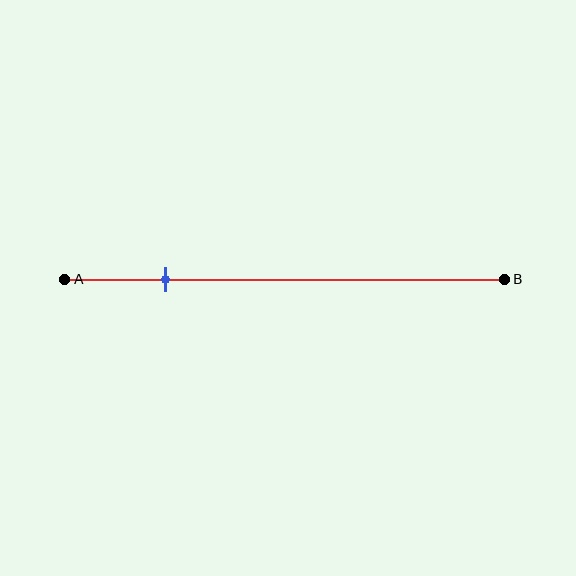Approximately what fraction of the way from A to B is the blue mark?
The blue mark is approximately 25% of the way from A to B.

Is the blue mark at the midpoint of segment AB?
No, the mark is at about 25% from A, not at the 50% midpoint.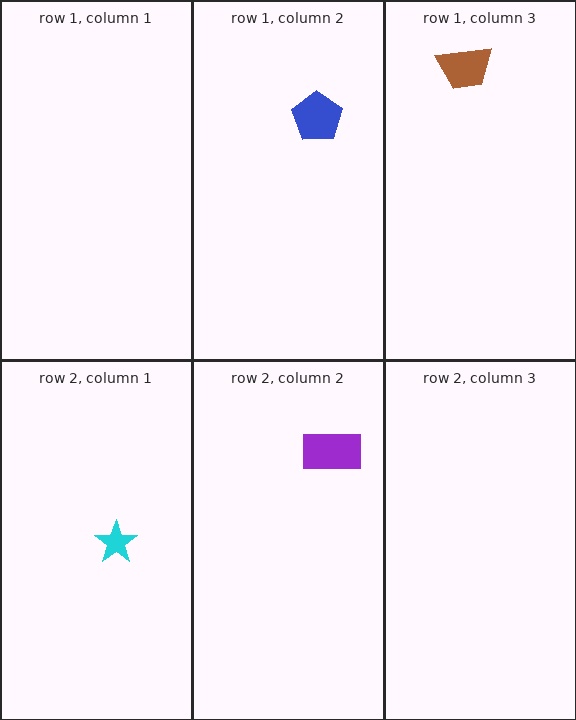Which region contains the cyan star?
The row 2, column 1 region.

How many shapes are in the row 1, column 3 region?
1.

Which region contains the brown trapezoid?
The row 1, column 3 region.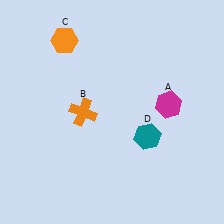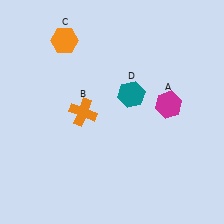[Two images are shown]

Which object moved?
The teal hexagon (D) moved up.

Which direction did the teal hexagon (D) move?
The teal hexagon (D) moved up.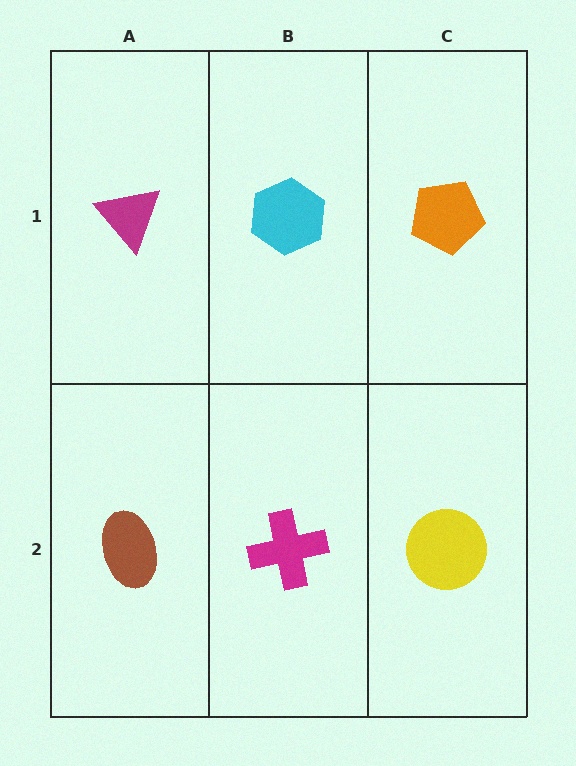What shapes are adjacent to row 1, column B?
A magenta cross (row 2, column B), a magenta triangle (row 1, column A), an orange pentagon (row 1, column C).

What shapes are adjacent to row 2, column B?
A cyan hexagon (row 1, column B), a brown ellipse (row 2, column A), a yellow circle (row 2, column C).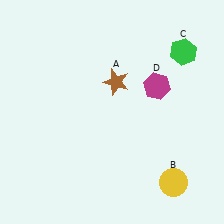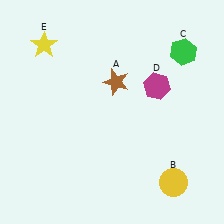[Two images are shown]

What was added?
A yellow star (E) was added in Image 2.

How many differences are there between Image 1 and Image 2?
There is 1 difference between the two images.